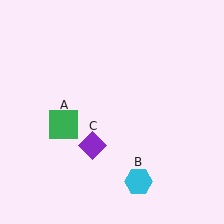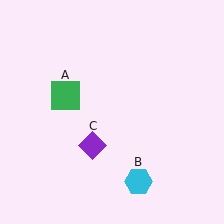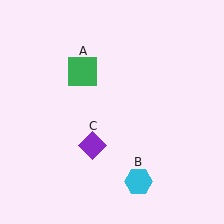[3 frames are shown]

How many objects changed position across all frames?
1 object changed position: green square (object A).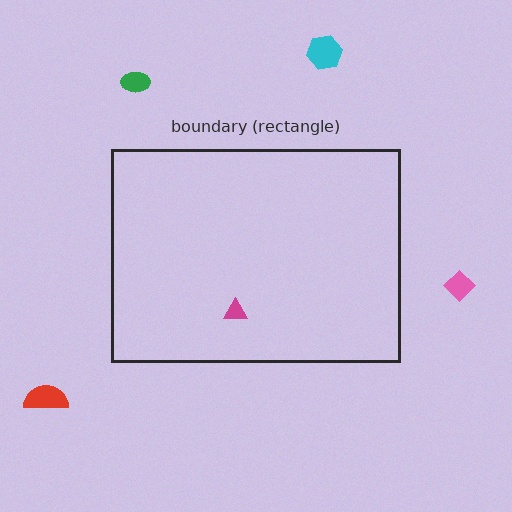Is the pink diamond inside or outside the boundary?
Outside.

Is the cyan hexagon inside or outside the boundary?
Outside.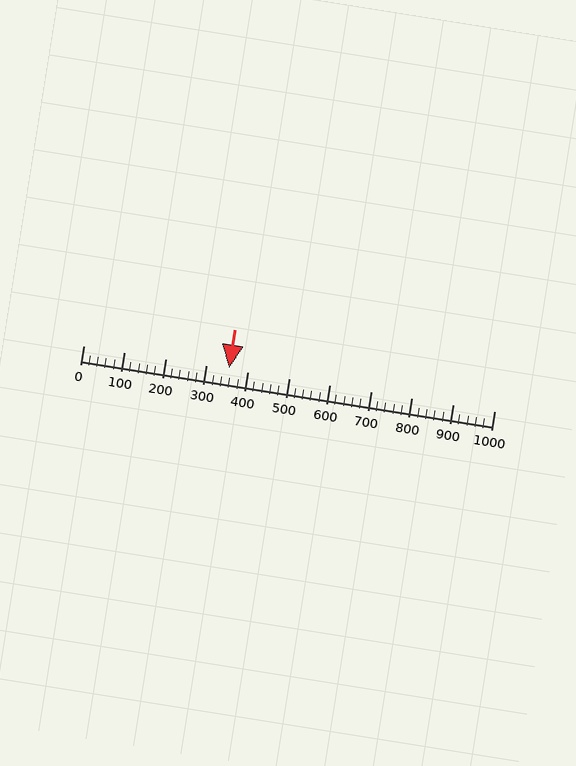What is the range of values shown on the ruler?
The ruler shows values from 0 to 1000.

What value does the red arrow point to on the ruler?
The red arrow points to approximately 354.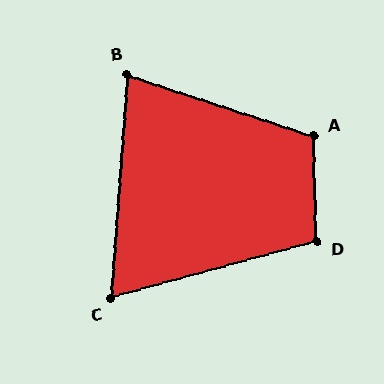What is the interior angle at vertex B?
Approximately 76 degrees (acute).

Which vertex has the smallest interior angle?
C, at approximately 70 degrees.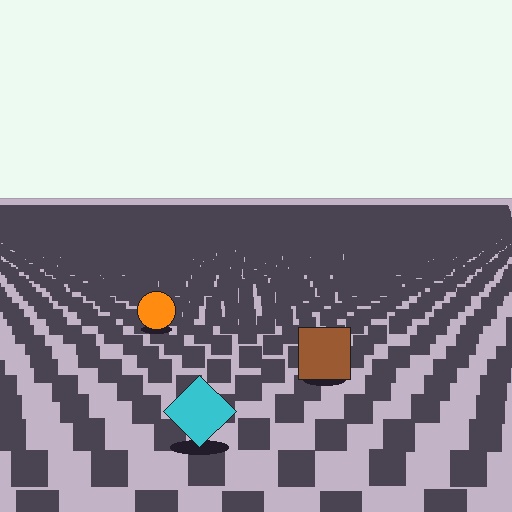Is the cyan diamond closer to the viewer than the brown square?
Yes. The cyan diamond is closer — you can tell from the texture gradient: the ground texture is coarser near it.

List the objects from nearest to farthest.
From nearest to farthest: the cyan diamond, the brown square, the orange circle.